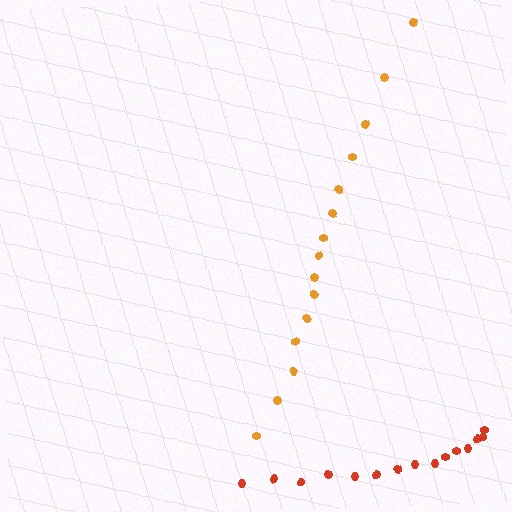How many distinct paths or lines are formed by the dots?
There are 2 distinct paths.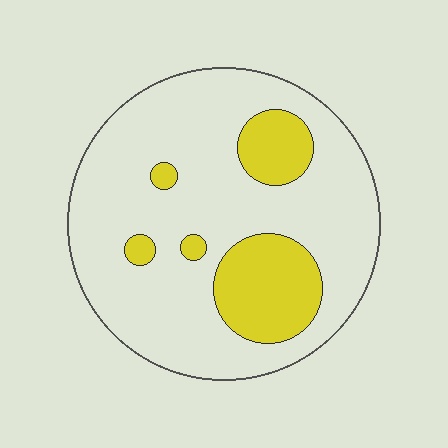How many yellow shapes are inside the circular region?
5.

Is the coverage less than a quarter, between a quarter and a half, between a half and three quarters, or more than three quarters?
Less than a quarter.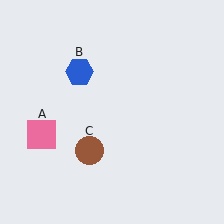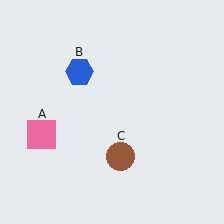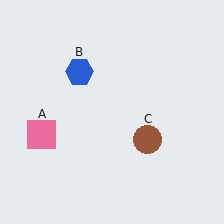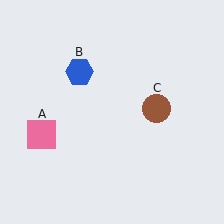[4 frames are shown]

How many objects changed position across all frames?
1 object changed position: brown circle (object C).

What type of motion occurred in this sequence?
The brown circle (object C) rotated counterclockwise around the center of the scene.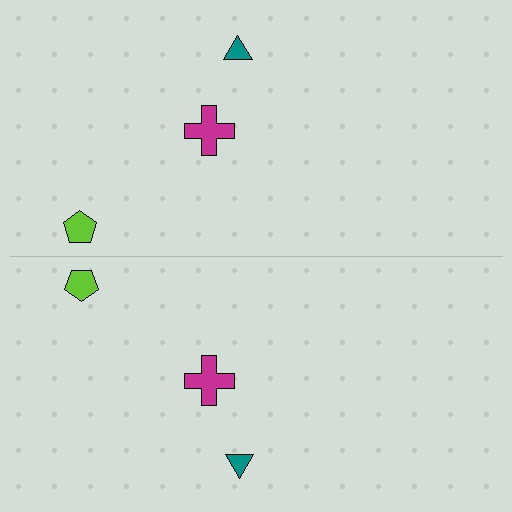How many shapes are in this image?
There are 6 shapes in this image.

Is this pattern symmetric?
Yes, this pattern has bilateral (reflection) symmetry.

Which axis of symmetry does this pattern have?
The pattern has a horizontal axis of symmetry running through the center of the image.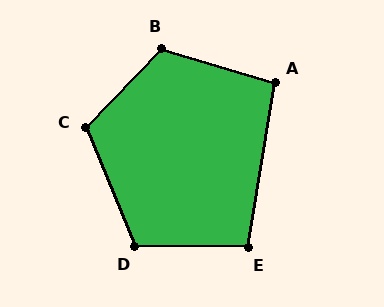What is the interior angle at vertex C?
Approximately 114 degrees (obtuse).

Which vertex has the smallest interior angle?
A, at approximately 97 degrees.